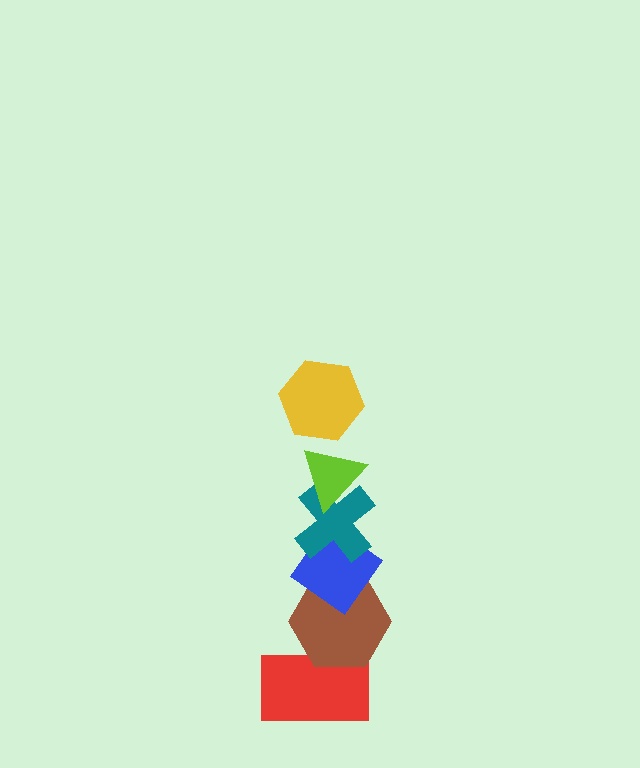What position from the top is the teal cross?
The teal cross is 3rd from the top.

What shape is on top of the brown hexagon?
The blue diamond is on top of the brown hexagon.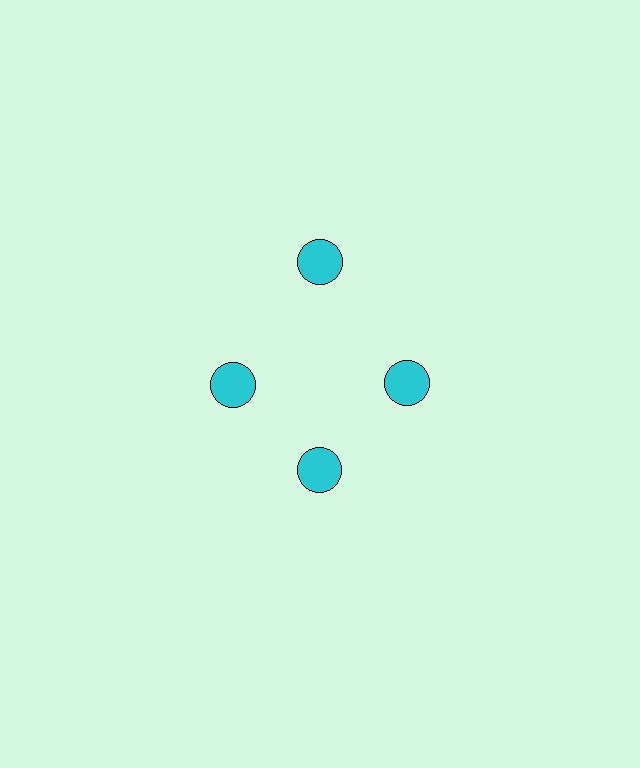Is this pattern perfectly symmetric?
No. The 4 cyan circles are arranged in a ring, but one element near the 12 o'clock position is pushed outward from the center, breaking the 4-fold rotational symmetry.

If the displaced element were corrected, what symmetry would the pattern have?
It would have 4-fold rotational symmetry — the pattern would map onto itself every 90 degrees.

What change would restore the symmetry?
The symmetry would be restored by moving it inward, back onto the ring so that all 4 circles sit at equal angles and equal distance from the center.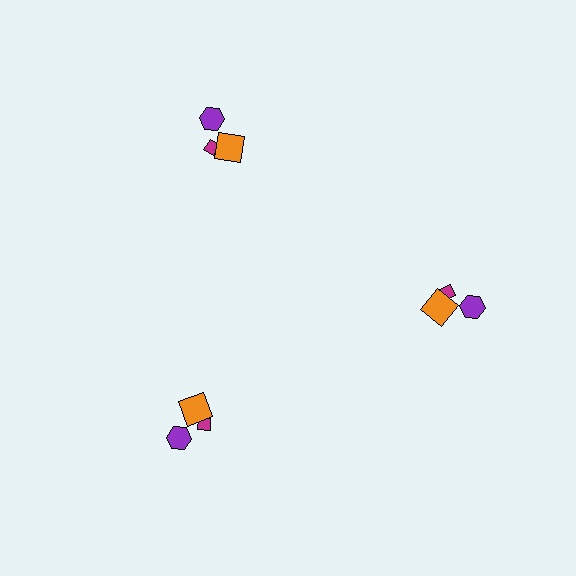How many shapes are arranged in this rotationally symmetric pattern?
There are 9 shapes, arranged in 3 groups of 3.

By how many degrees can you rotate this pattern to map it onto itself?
The pattern maps onto itself every 120 degrees of rotation.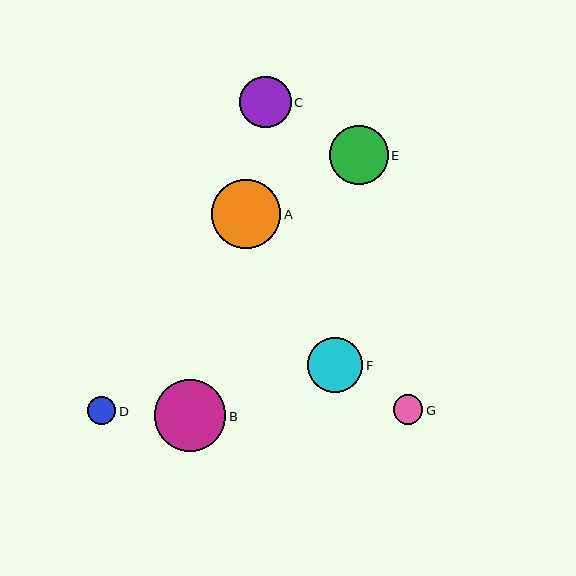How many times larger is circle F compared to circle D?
Circle F is approximately 2.0 times the size of circle D.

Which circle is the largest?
Circle B is the largest with a size of approximately 72 pixels.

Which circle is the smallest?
Circle D is the smallest with a size of approximately 28 pixels.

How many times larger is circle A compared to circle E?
Circle A is approximately 1.2 times the size of circle E.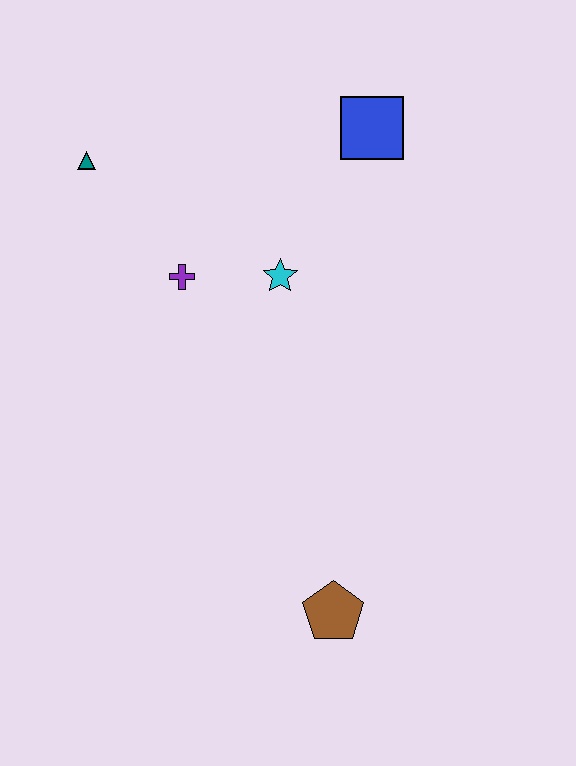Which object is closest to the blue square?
The cyan star is closest to the blue square.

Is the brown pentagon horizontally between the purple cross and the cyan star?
No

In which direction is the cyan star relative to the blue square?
The cyan star is below the blue square.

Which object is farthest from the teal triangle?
The brown pentagon is farthest from the teal triangle.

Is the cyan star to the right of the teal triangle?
Yes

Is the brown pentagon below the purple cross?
Yes